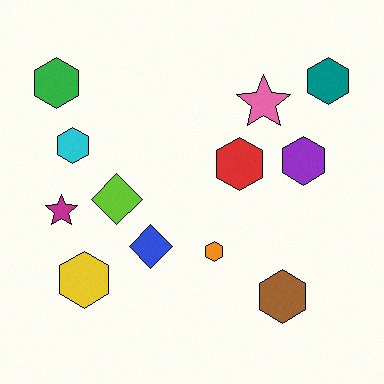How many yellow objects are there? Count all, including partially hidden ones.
There is 1 yellow object.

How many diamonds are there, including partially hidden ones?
There are 2 diamonds.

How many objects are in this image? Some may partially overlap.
There are 12 objects.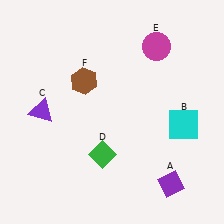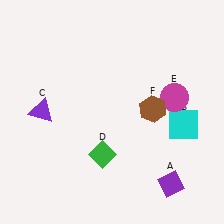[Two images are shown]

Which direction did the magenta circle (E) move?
The magenta circle (E) moved down.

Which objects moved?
The objects that moved are: the magenta circle (E), the brown hexagon (F).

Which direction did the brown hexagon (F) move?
The brown hexagon (F) moved right.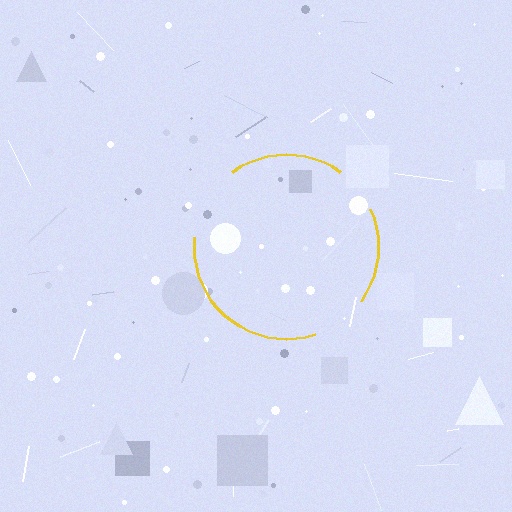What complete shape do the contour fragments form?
The contour fragments form a circle.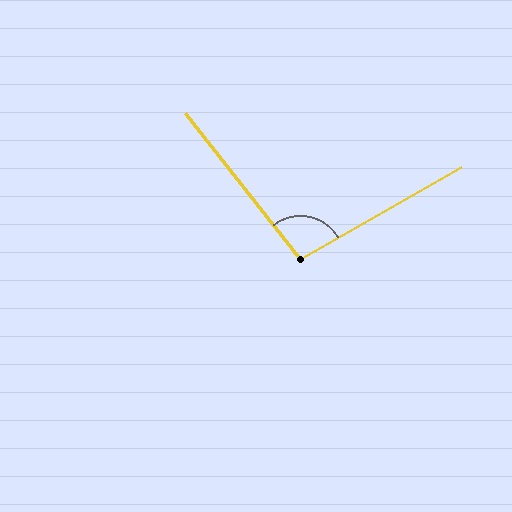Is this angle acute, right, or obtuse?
It is obtuse.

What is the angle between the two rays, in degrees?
Approximately 99 degrees.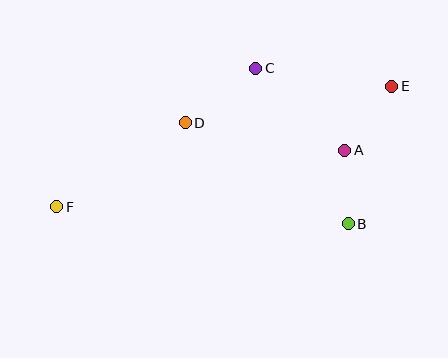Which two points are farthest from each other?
Points E and F are farthest from each other.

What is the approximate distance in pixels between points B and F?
The distance between B and F is approximately 292 pixels.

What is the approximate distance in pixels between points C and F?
The distance between C and F is approximately 243 pixels.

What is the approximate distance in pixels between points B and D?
The distance between B and D is approximately 192 pixels.